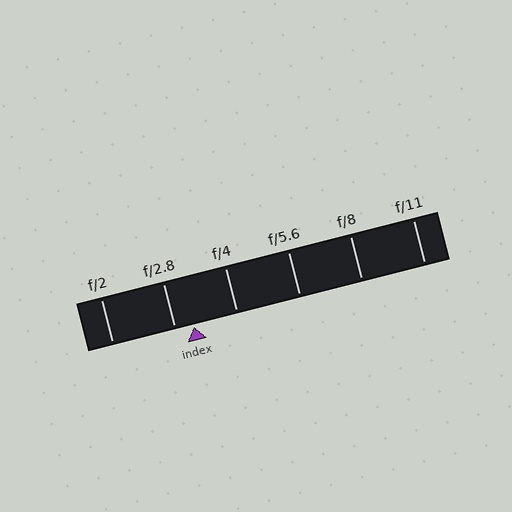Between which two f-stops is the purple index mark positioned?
The index mark is between f/2.8 and f/4.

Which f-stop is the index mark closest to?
The index mark is closest to f/2.8.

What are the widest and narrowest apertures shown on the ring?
The widest aperture shown is f/2 and the narrowest is f/11.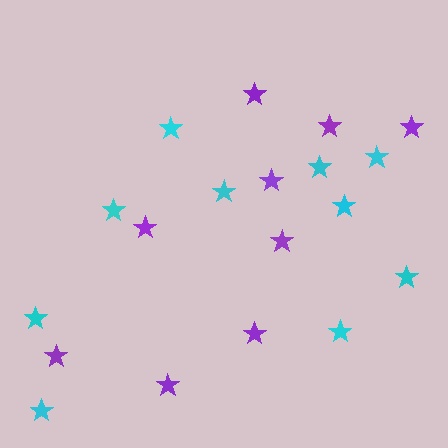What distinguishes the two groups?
There are 2 groups: one group of cyan stars (10) and one group of purple stars (9).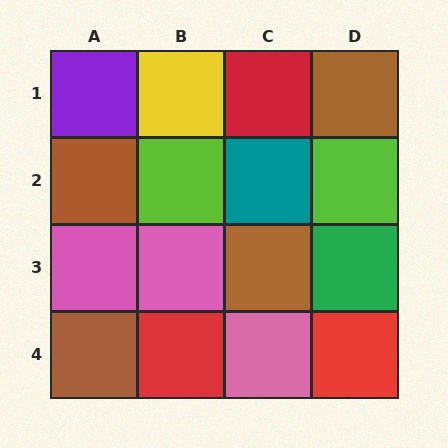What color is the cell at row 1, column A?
Purple.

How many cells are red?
3 cells are red.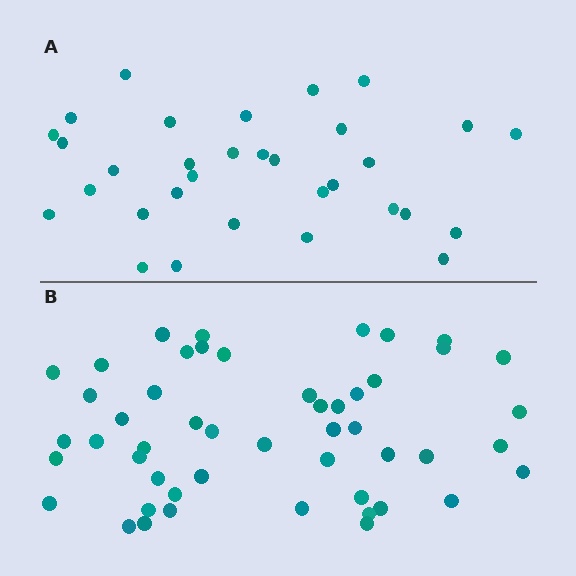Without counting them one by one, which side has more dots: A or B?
Region B (the bottom region) has more dots.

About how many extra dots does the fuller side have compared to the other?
Region B has approximately 20 more dots than region A.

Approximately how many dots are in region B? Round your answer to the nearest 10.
About 50 dots.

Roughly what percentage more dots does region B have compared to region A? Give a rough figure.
About 55% more.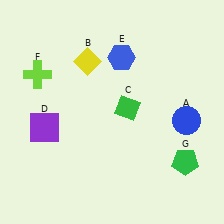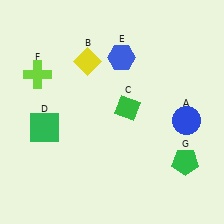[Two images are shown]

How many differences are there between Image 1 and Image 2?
There is 1 difference between the two images.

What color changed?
The square (D) changed from purple in Image 1 to green in Image 2.